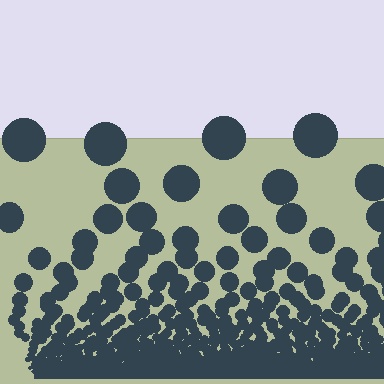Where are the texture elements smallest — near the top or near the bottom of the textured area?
Near the bottom.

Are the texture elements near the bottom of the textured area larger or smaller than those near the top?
Smaller. The gradient is inverted — elements near the bottom are smaller and denser.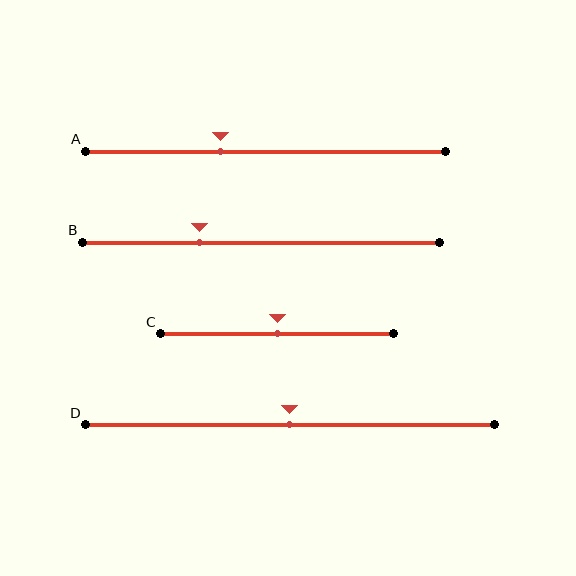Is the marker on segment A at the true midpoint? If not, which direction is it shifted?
No, the marker on segment A is shifted to the left by about 13% of the segment length.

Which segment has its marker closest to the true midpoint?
Segment C has its marker closest to the true midpoint.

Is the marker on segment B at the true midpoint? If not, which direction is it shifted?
No, the marker on segment B is shifted to the left by about 17% of the segment length.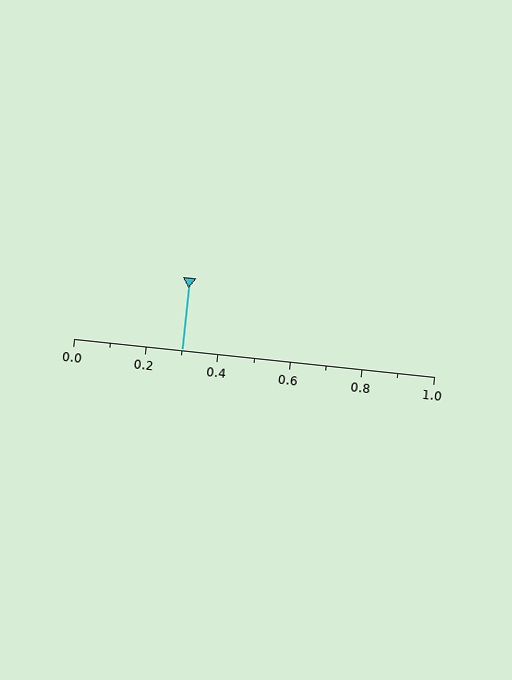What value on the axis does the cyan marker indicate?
The marker indicates approximately 0.3.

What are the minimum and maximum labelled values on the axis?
The axis runs from 0.0 to 1.0.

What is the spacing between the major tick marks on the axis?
The major ticks are spaced 0.2 apart.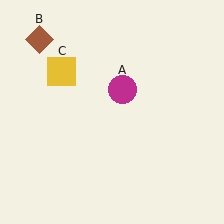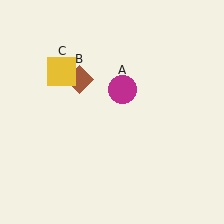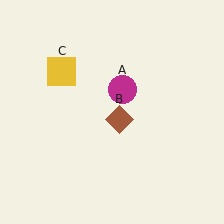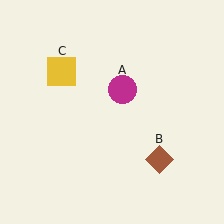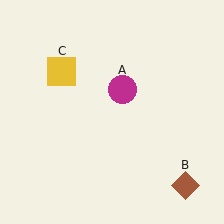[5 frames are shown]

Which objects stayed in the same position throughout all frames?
Magenta circle (object A) and yellow square (object C) remained stationary.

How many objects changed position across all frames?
1 object changed position: brown diamond (object B).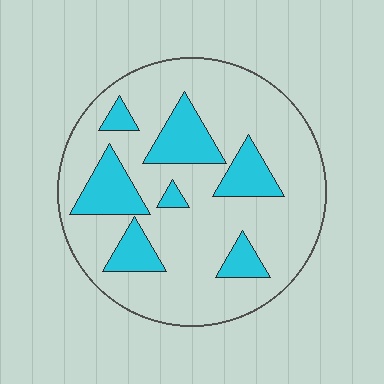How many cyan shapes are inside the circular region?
7.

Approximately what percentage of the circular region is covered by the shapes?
Approximately 25%.